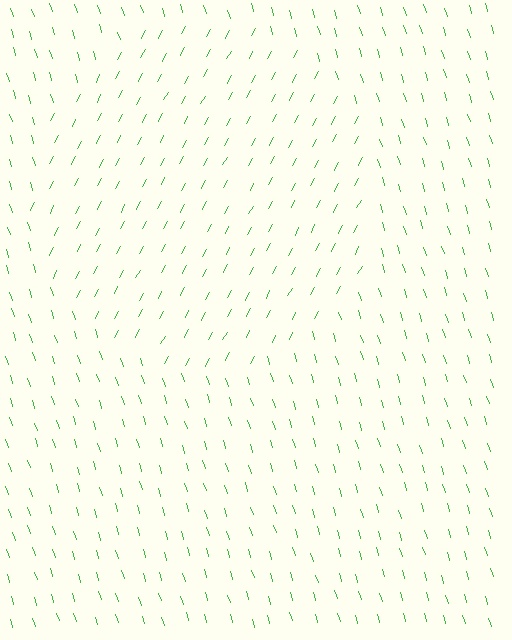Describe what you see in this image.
The image is filled with small green line segments. A circle region in the image has lines oriented differently from the surrounding lines, creating a visible texture boundary.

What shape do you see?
I see a circle.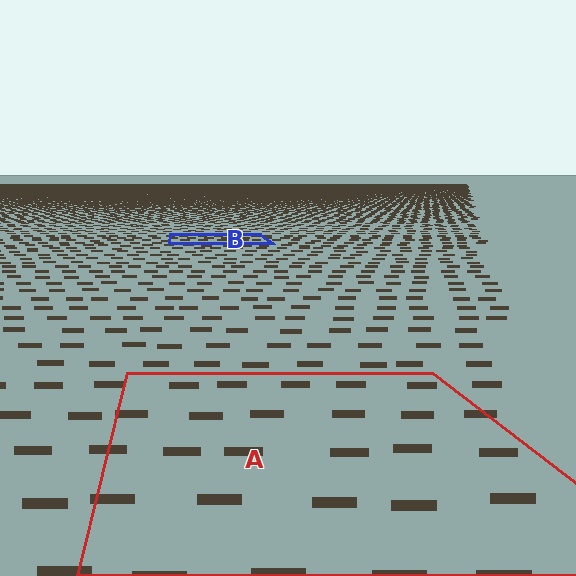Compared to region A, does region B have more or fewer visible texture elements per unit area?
Region B has more texture elements per unit area — they are packed more densely because it is farther away.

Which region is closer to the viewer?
Region A is closer. The texture elements there are larger and more spread out.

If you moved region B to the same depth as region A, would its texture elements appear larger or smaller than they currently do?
They would appear larger. At a closer depth, the same texture elements are projected at a bigger on-screen size.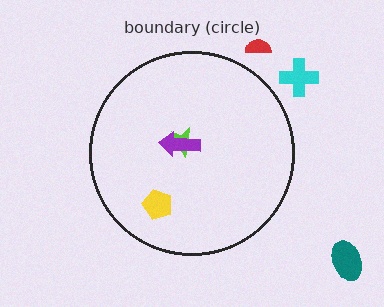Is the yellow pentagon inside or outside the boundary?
Inside.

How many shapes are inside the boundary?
3 inside, 3 outside.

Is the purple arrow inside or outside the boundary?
Inside.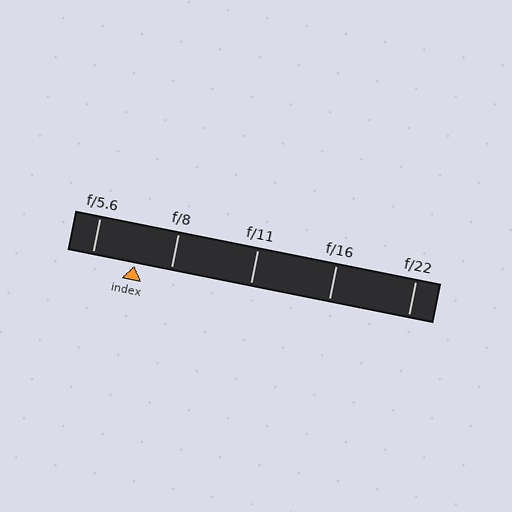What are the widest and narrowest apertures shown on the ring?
The widest aperture shown is f/5.6 and the narrowest is f/22.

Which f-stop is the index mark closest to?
The index mark is closest to f/8.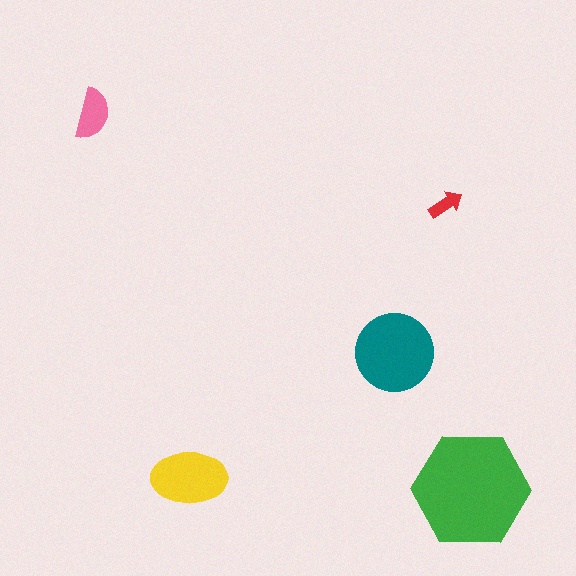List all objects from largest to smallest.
The green hexagon, the teal circle, the yellow ellipse, the pink semicircle, the red arrow.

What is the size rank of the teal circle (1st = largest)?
2nd.